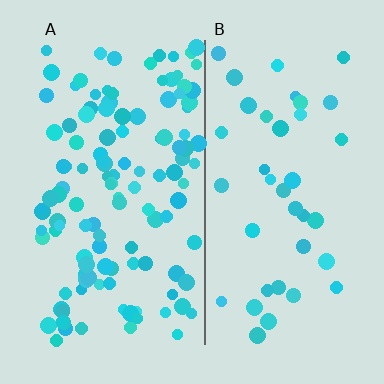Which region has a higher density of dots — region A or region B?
A (the left).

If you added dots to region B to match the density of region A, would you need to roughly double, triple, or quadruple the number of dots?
Approximately triple.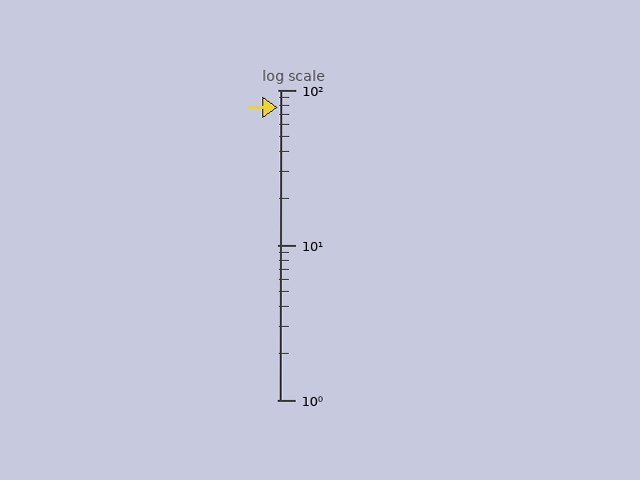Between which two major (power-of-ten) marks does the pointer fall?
The pointer is between 10 and 100.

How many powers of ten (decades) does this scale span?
The scale spans 2 decades, from 1 to 100.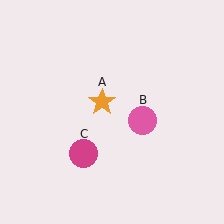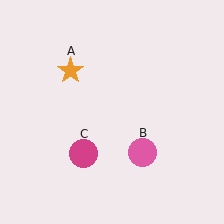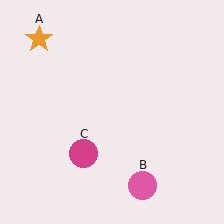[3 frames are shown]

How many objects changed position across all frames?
2 objects changed position: orange star (object A), pink circle (object B).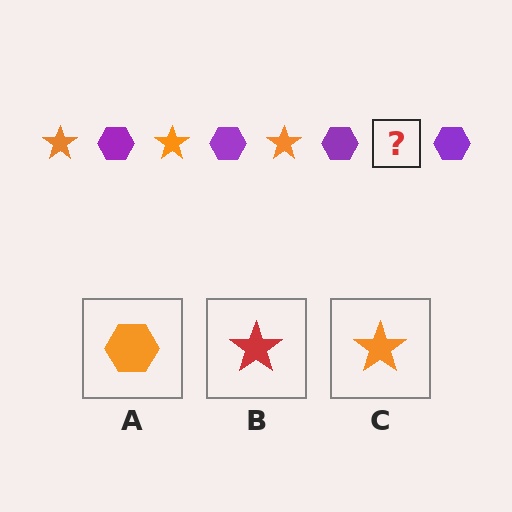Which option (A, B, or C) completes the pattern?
C.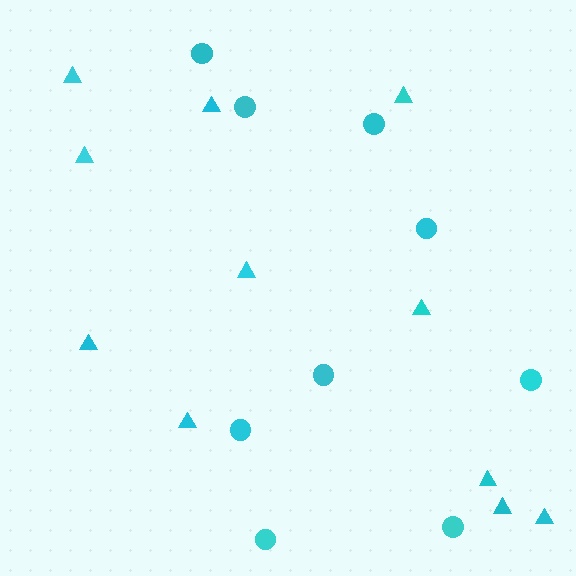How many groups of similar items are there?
There are 2 groups: one group of circles (9) and one group of triangles (11).